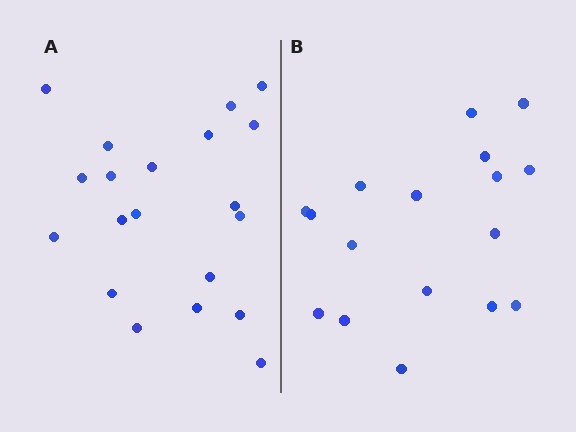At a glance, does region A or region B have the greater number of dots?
Region A (the left region) has more dots.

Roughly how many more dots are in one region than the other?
Region A has just a few more — roughly 2 or 3 more dots than region B.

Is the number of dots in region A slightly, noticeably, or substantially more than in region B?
Region A has only slightly more — the two regions are fairly close. The ratio is roughly 1.2 to 1.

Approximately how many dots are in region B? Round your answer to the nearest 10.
About 20 dots. (The exact count is 17, which rounds to 20.)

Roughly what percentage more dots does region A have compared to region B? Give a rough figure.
About 20% more.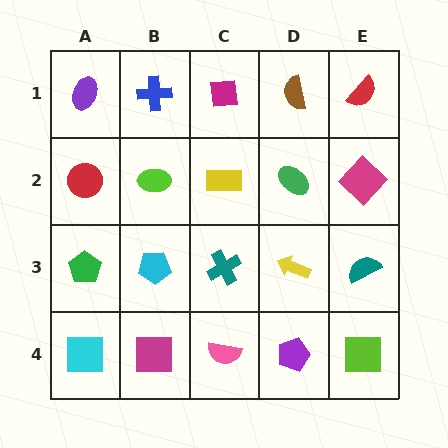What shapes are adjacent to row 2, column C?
A magenta square (row 1, column C), a teal cross (row 3, column C), a lime ellipse (row 2, column B), a green ellipse (row 2, column D).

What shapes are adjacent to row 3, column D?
A green ellipse (row 2, column D), a purple pentagon (row 4, column D), a teal cross (row 3, column C), a teal semicircle (row 3, column E).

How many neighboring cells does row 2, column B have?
4.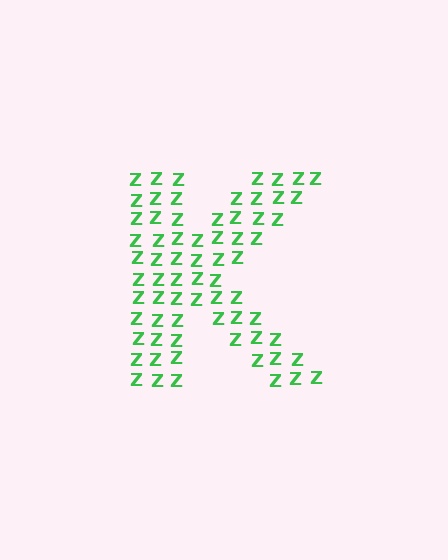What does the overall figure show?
The overall figure shows the letter K.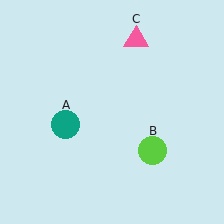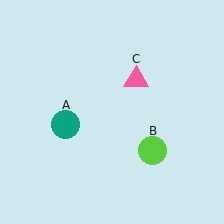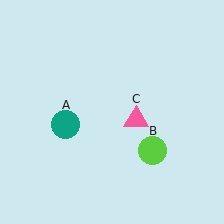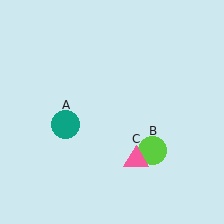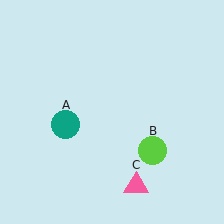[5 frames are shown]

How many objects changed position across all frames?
1 object changed position: pink triangle (object C).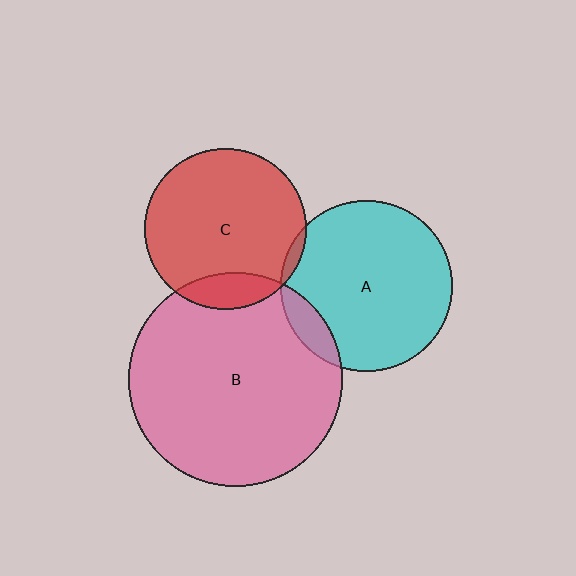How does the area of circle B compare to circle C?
Approximately 1.8 times.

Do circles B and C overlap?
Yes.